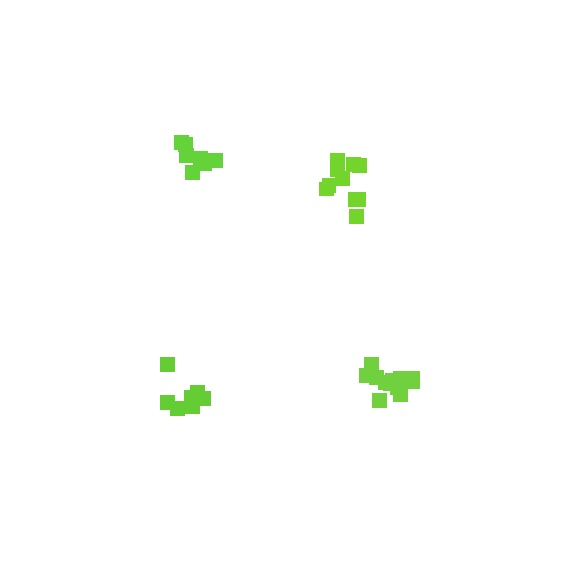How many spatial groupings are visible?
There are 4 spatial groupings.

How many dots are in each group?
Group 1: 7 dots, Group 2: 12 dots, Group 3: 7 dots, Group 4: 10 dots (36 total).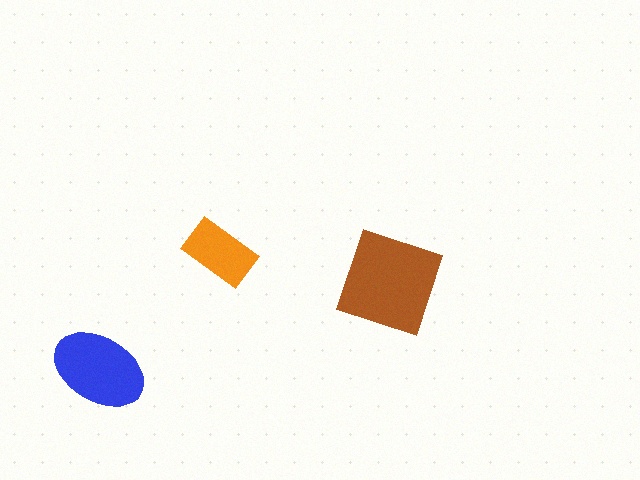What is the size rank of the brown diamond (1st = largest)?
1st.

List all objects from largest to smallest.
The brown diamond, the blue ellipse, the orange rectangle.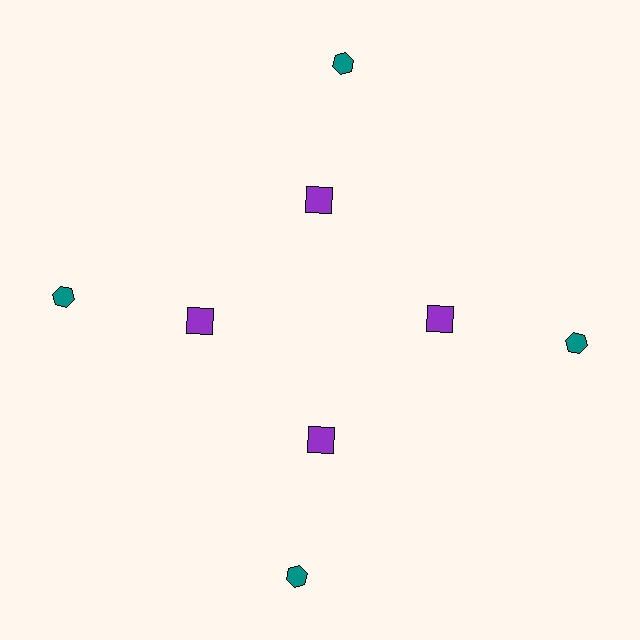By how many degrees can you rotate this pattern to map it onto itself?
The pattern maps onto itself every 90 degrees of rotation.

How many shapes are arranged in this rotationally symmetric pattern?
There are 8 shapes, arranged in 4 groups of 2.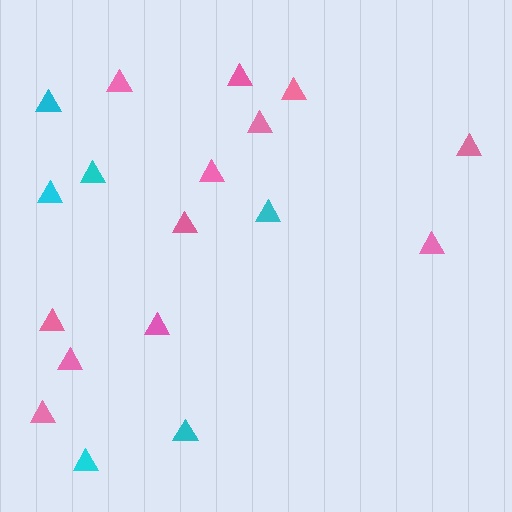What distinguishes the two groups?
There are 2 groups: one group of cyan triangles (6) and one group of pink triangles (12).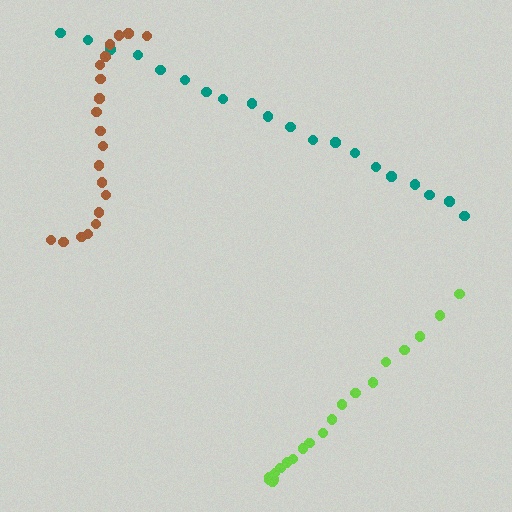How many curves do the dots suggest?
There are 3 distinct paths.